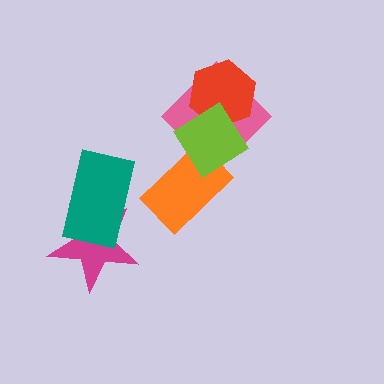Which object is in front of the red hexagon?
The lime diamond is in front of the red hexagon.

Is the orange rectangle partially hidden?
Yes, it is partially covered by another shape.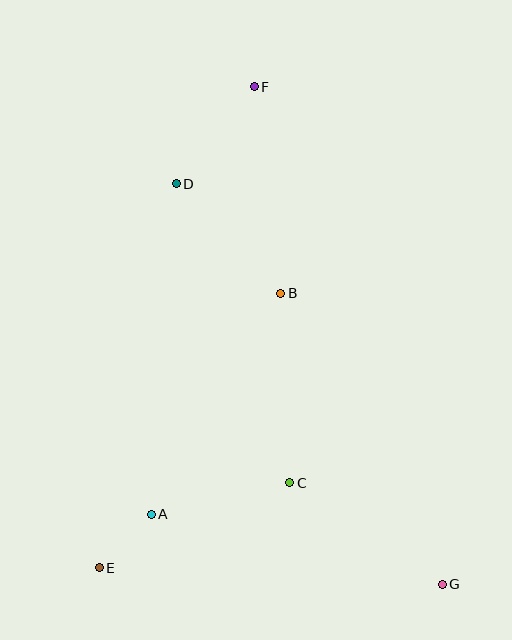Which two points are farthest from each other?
Points F and G are farthest from each other.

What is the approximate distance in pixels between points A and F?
The distance between A and F is approximately 440 pixels.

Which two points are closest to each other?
Points A and E are closest to each other.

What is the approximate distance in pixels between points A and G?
The distance between A and G is approximately 299 pixels.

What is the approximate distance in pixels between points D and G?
The distance between D and G is approximately 481 pixels.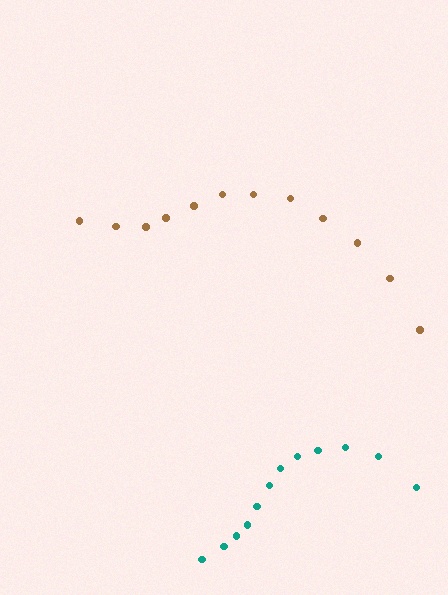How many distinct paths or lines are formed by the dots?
There are 2 distinct paths.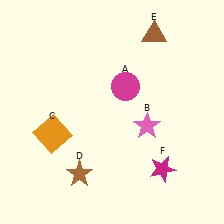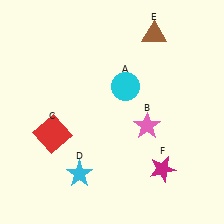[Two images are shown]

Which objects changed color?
A changed from magenta to cyan. C changed from orange to red. D changed from brown to cyan.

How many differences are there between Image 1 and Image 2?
There are 3 differences between the two images.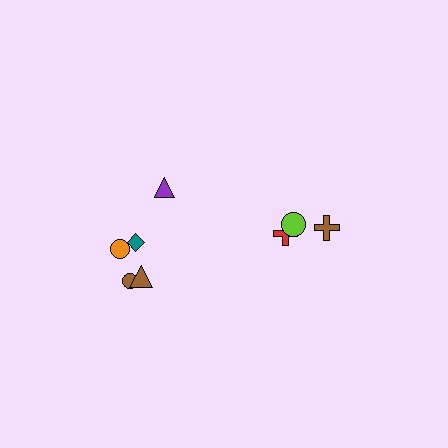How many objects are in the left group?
There are 5 objects.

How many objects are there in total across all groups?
There are 8 objects.